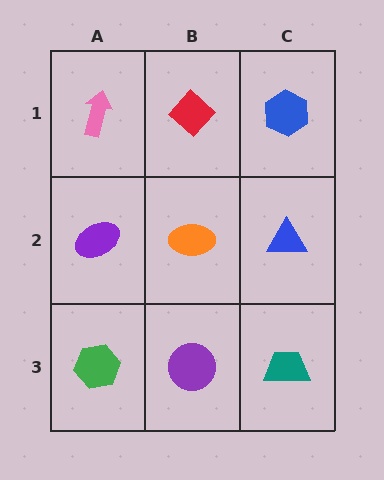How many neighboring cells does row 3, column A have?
2.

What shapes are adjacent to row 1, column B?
An orange ellipse (row 2, column B), a pink arrow (row 1, column A), a blue hexagon (row 1, column C).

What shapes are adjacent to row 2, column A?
A pink arrow (row 1, column A), a green hexagon (row 3, column A), an orange ellipse (row 2, column B).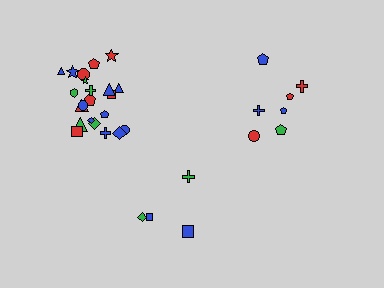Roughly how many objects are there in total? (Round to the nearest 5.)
Roughly 35 objects in total.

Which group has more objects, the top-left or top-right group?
The top-left group.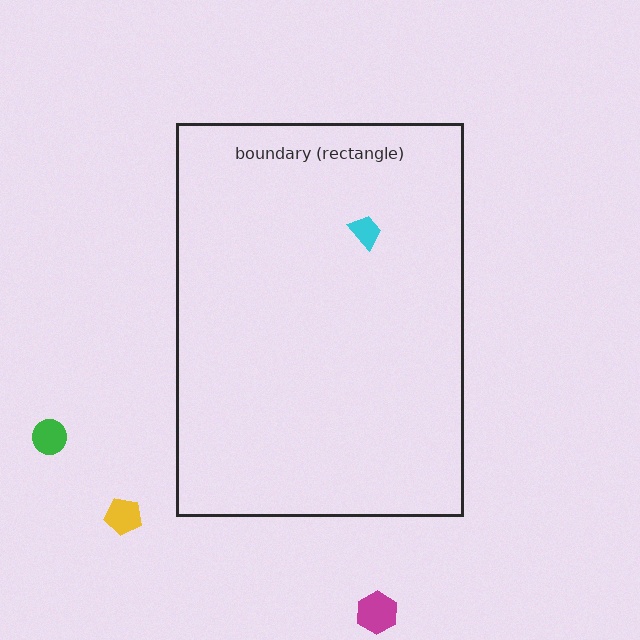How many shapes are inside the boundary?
1 inside, 3 outside.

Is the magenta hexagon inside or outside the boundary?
Outside.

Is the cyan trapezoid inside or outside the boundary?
Inside.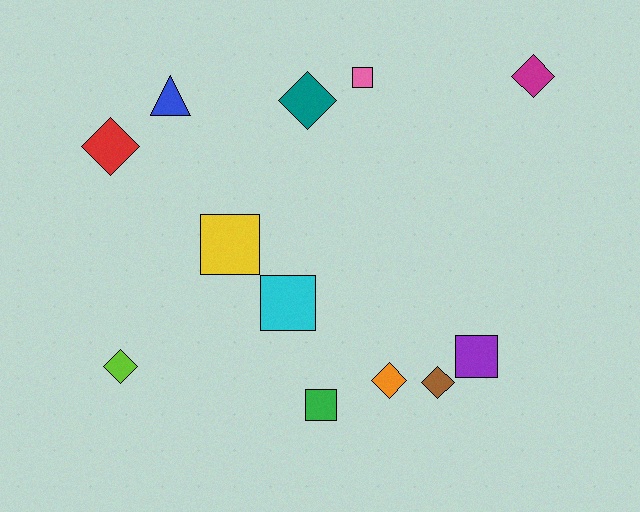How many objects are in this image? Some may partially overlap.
There are 12 objects.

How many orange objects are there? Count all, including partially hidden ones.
There is 1 orange object.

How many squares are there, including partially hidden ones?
There are 5 squares.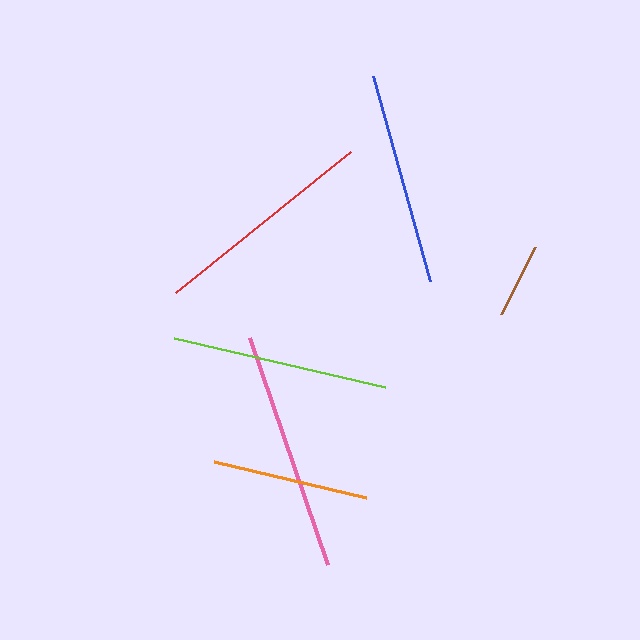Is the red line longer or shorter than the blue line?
The red line is longer than the blue line.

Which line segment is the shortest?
The brown line is the shortest at approximately 75 pixels.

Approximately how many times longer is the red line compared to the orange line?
The red line is approximately 1.4 times the length of the orange line.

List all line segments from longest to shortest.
From longest to shortest: pink, red, lime, blue, orange, brown.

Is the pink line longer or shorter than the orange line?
The pink line is longer than the orange line.